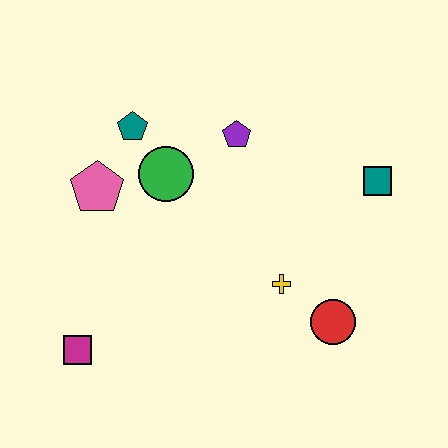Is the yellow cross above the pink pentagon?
No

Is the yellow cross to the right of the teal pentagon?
Yes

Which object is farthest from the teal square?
The magenta square is farthest from the teal square.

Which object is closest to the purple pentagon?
The green circle is closest to the purple pentagon.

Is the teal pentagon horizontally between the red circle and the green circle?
No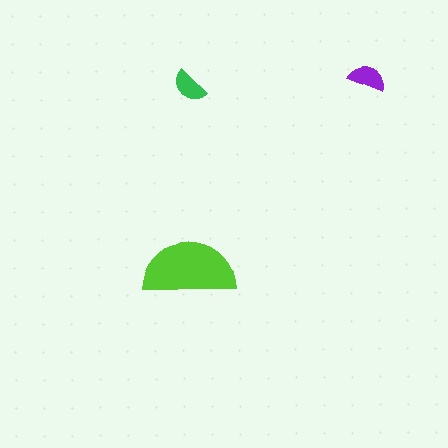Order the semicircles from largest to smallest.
the lime one, the purple one, the green one.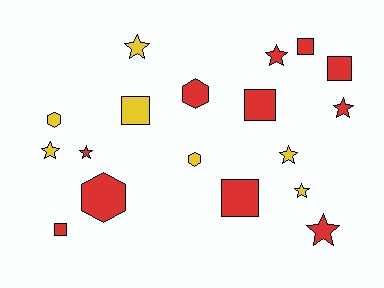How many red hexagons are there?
There are 2 red hexagons.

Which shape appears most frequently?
Star, with 8 objects.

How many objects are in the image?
There are 18 objects.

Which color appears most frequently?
Red, with 11 objects.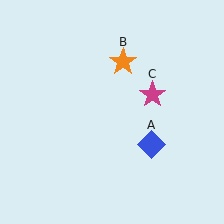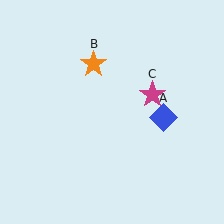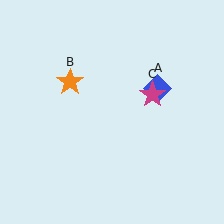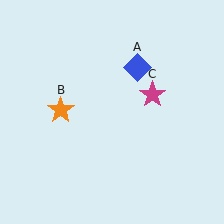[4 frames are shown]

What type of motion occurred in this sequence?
The blue diamond (object A), orange star (object B) rotated counterclockwise around the center of the scene.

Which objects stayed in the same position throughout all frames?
Magenta star (object C) remained stationary.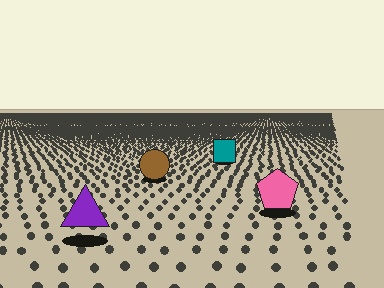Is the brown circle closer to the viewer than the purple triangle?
No. The purple triangle is closer — you can tell from the texture gradient: the ground texture is coarser near it.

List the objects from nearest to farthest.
From nearest to farthest: the purple triangle, the pink pentagon, the brown circle, the teal square.